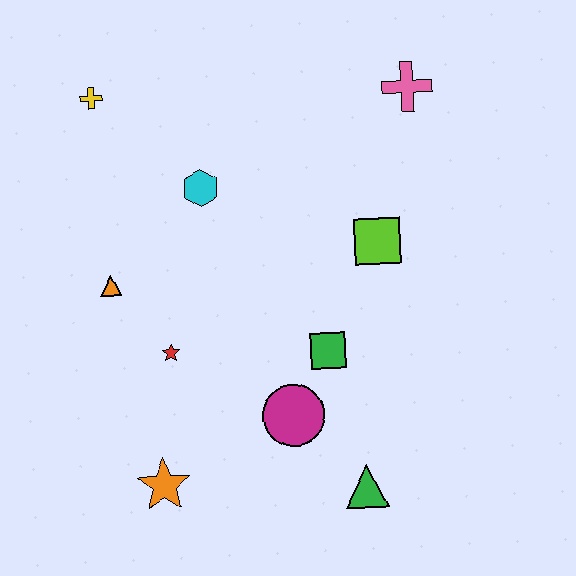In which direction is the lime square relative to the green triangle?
The lime square is above the green triangle.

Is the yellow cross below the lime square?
No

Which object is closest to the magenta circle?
The green square is closest to the magenta circle.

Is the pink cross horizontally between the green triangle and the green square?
No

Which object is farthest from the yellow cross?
The green triangle is farthest from the yellow cross.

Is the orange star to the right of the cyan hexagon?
No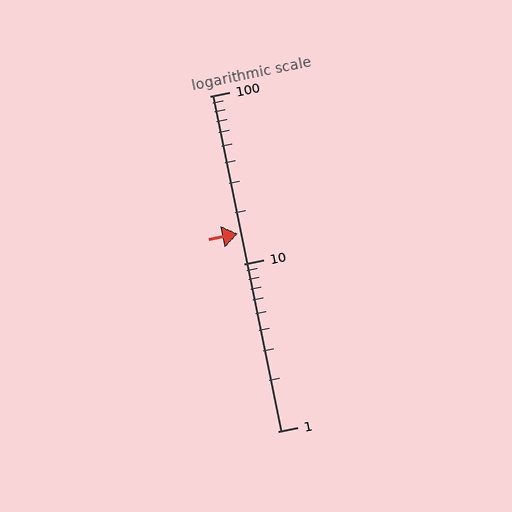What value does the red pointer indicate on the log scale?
The pointer indicates approximately 15.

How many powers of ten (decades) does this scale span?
The scale spans 2 decades, from 1 to 100.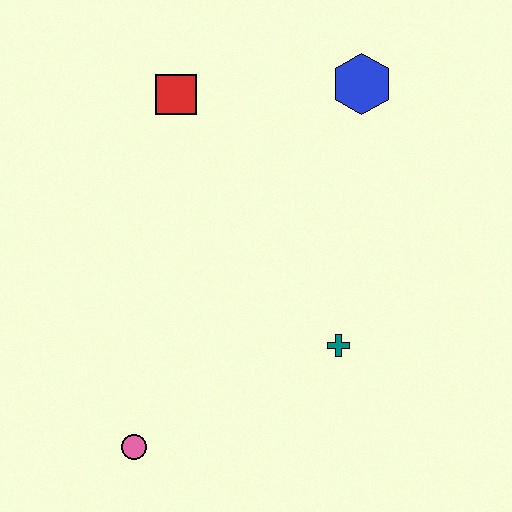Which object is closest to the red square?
The blue hexagon is closest to the red square.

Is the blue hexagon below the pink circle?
No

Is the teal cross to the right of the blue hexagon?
No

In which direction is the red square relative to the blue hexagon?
The red square is to the left of the blue hexagon.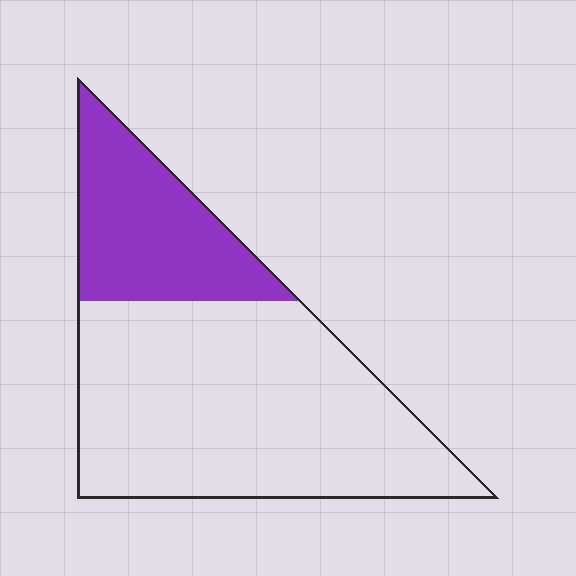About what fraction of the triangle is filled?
About one quarter (1/4).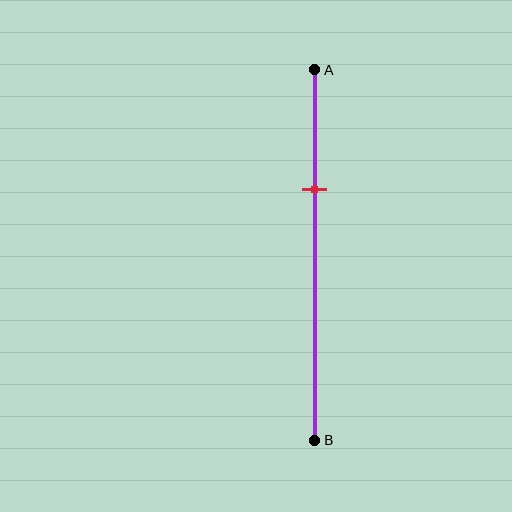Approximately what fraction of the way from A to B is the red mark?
The red mark is approximately 30% of the way from A to B.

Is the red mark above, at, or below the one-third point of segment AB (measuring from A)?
The red mark is approximately at the one-third point of segment AB.